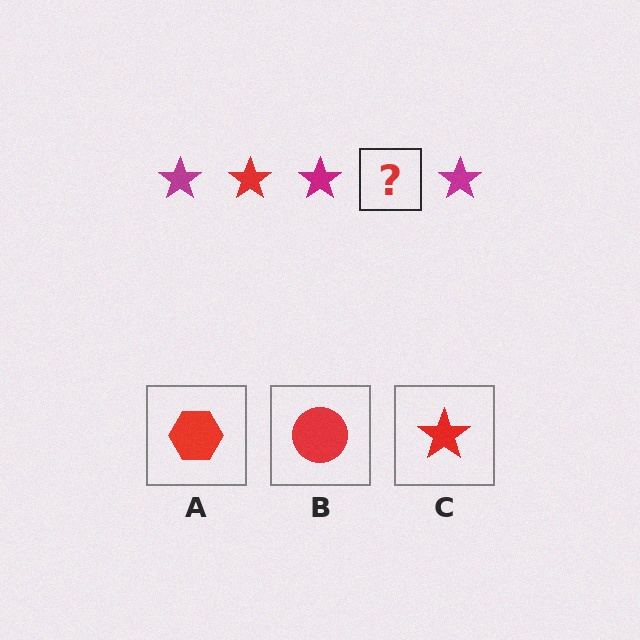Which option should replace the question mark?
Option C.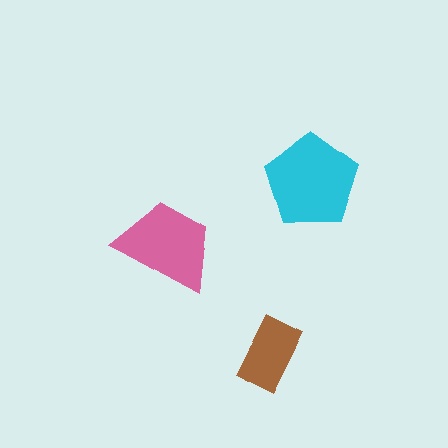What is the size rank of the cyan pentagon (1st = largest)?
1st.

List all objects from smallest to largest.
The brown rectangle, the pink trapezoid, the cyan pentagon.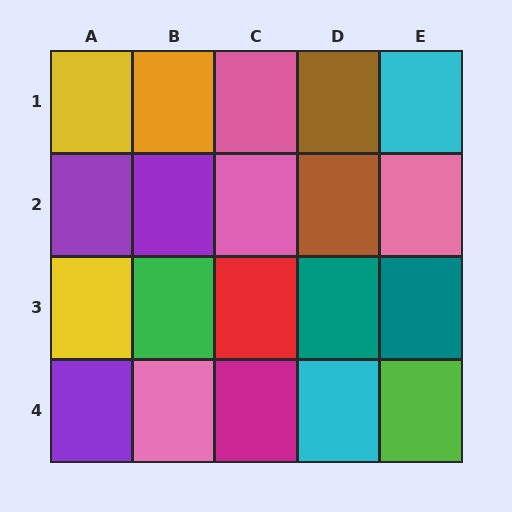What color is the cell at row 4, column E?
Lime.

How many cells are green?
1 cell is green.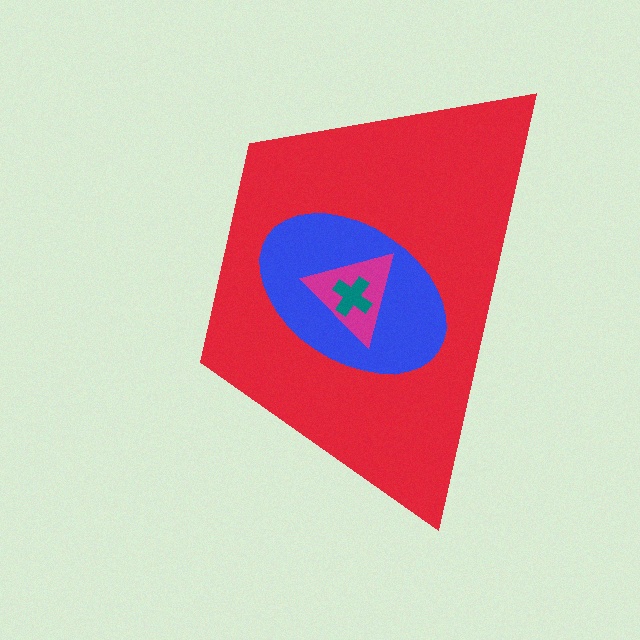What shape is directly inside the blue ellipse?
The magenta triangle.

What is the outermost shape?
The red trapezoid.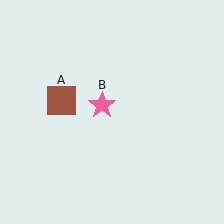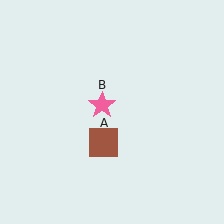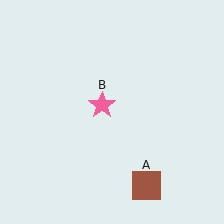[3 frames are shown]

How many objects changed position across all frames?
1 object changed position: brown square (object A).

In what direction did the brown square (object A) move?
The brown square (object A) moved down and to the right.